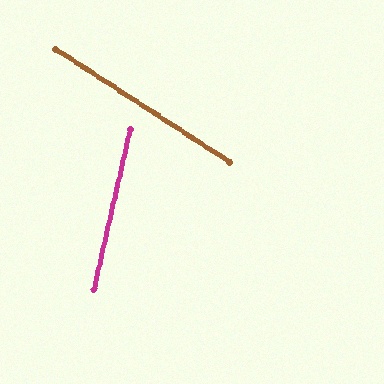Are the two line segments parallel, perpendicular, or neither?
Neither parallel nor perpendicular — they differ by about 70°.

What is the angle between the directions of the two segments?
Approximately 70 degrees.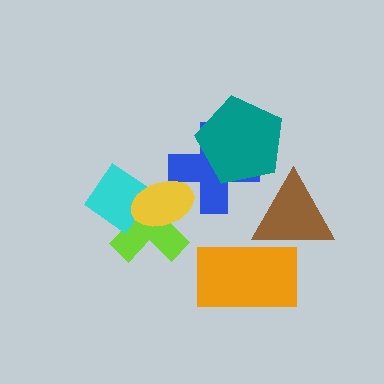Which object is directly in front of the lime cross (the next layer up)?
The cyan diamond is directly in front of the lime cross.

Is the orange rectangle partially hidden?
No, no other shape covers it.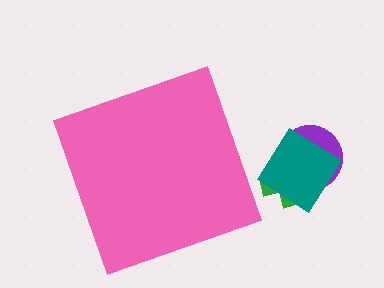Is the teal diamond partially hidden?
No, the teal diamond is fully visible.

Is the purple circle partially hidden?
No, the purple circle is fully visible.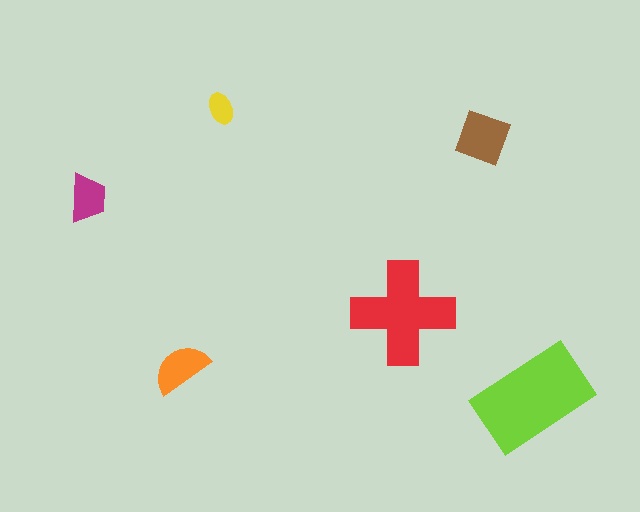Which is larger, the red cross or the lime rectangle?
The lime rectangle.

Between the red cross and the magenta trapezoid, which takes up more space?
The red cross.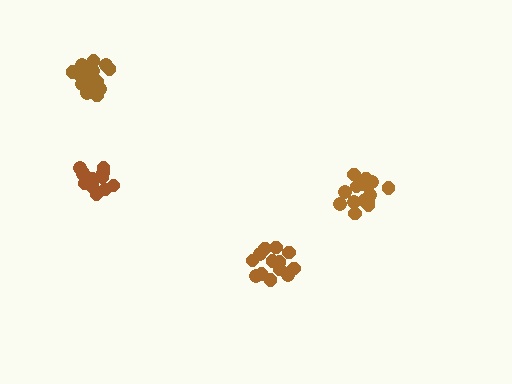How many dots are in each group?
Group 1: 16 dots, Group 2: 13 dots, Group 3: 17 dots, Group 4: 15 dots (61 total).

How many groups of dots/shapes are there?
There are 4 groups.